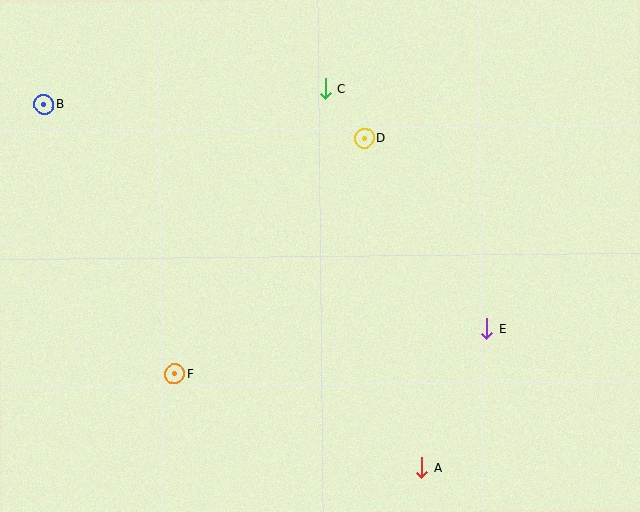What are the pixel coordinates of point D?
Point D is at (364, 138).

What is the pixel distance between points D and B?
The distance between D and B is 322 pixels.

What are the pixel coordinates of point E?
Point E is at (486, 329).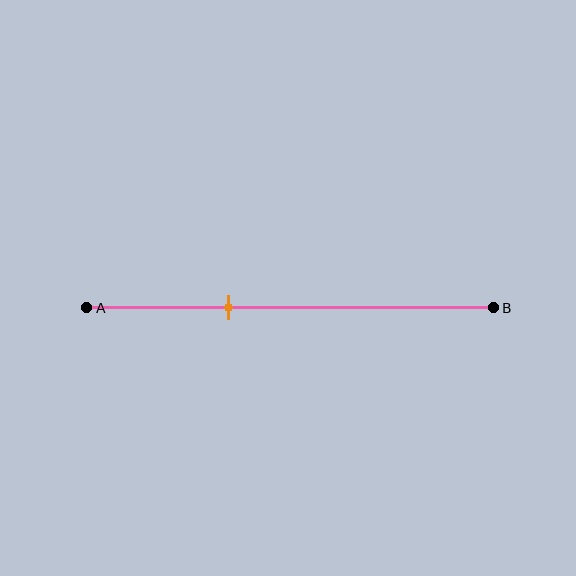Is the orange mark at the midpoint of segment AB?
No, the mark is at about 35% from A, not at the 50% midpoint.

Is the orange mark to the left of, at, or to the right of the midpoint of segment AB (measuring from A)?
The orange mark is to the left of the midpoint of segment AB.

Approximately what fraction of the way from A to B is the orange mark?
The orange mark is approximately 35% of the way from A to B.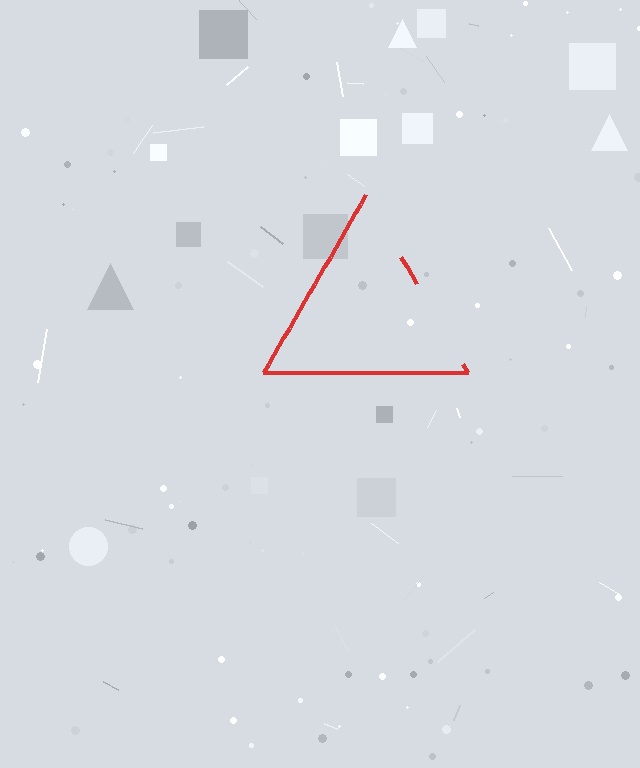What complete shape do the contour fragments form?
The contour fragments form a triangle.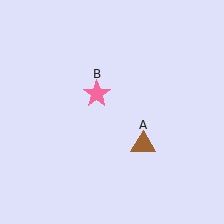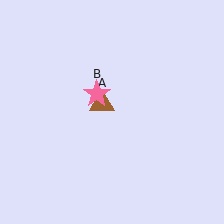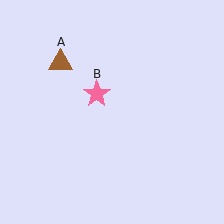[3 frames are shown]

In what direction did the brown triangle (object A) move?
The brown triangle (object A) moved up and to the left.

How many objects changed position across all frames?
1 object changed position: brown triangle (object A).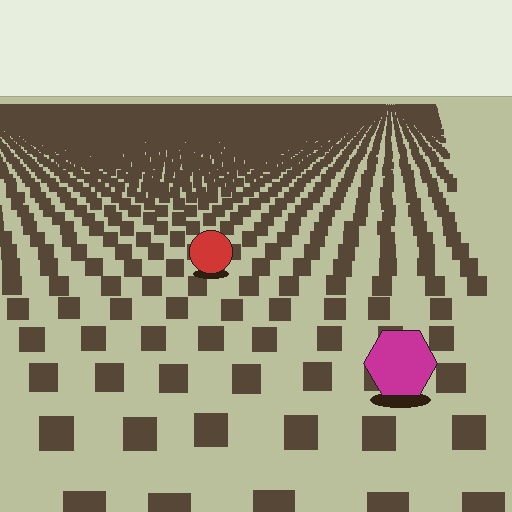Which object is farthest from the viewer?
The red circle is farthest from the viewer. It appears smaller and the ground texture around it is denser.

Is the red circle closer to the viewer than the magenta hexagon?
No. The magenta hexagon is closer — you can tell from the texture gradient: the ground texture is coarser near it.